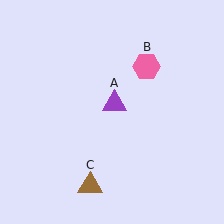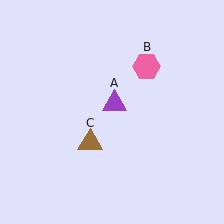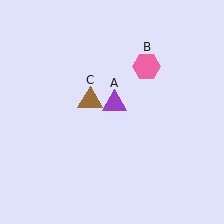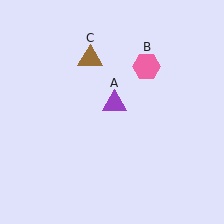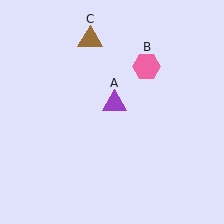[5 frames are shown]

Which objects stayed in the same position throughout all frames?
Purple triangle (object A) and pink hexagon (object B) remained stationary.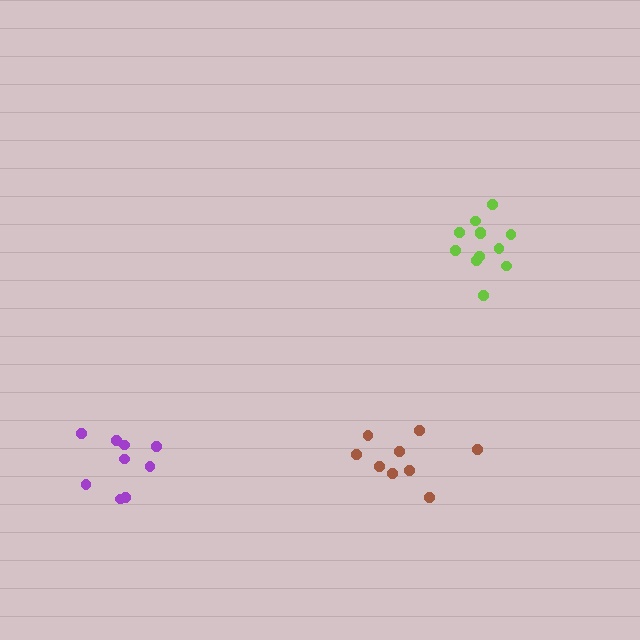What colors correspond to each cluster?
The clusters are colored: purple, brown, lime.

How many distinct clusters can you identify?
There are 3 distinct clusters.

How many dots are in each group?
Group 1: 9 dots, Group 2: 9 dots, Group 3: 12 dots (30 total).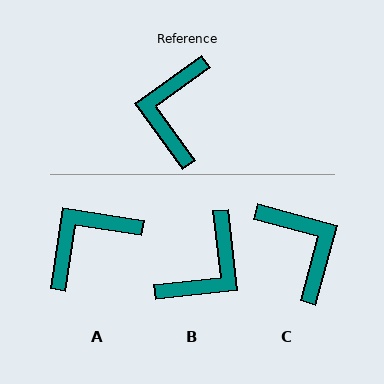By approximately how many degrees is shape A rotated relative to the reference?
Approximately 45 degrees clockwise.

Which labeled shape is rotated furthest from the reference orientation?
B, about 150 degrees away.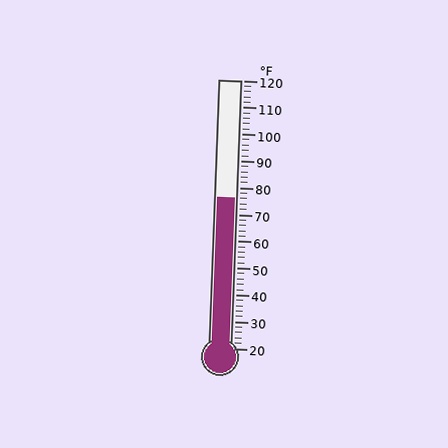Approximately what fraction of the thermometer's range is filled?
The thermometer is filled to approximately 55% of its range.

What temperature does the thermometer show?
The thermometer shows approximately 76°F.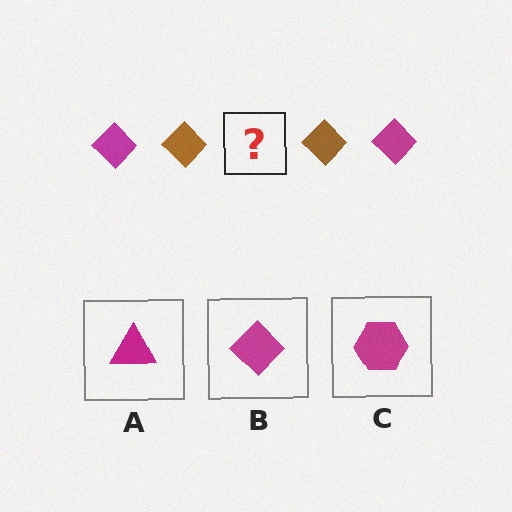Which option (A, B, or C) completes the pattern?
B.